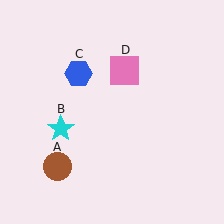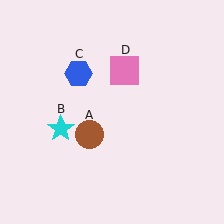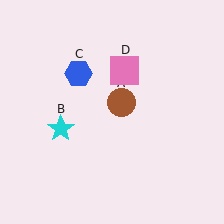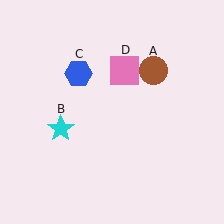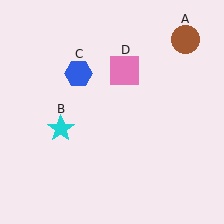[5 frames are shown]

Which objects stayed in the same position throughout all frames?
Cyan star (object B) and blue hexagon (object C) and pink square (object D) remained stationary.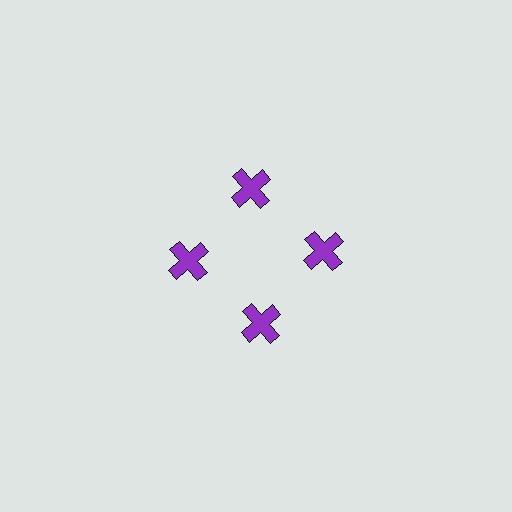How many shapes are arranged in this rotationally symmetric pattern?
There are 4 shapes, arranged in 4 groups of 1.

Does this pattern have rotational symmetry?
Yes, this pattern has 4-fold rotational symmetry. It looks the same after rotating 90 degrees around the center.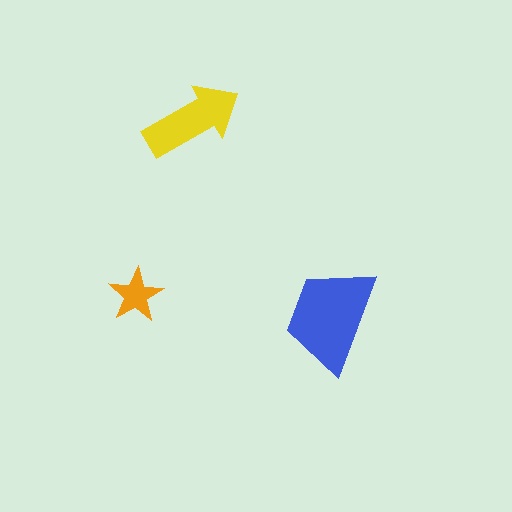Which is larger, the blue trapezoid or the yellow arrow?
The blue trapezoid.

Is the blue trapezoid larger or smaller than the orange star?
Larger.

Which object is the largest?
The blue trapezoid.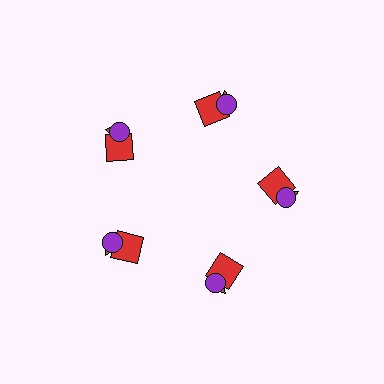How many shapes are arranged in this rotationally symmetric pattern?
There are 15 shapes, arranged in 5 groups of 3.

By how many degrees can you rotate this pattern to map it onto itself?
The pattern maps onto itself every 72 degrees of rotation.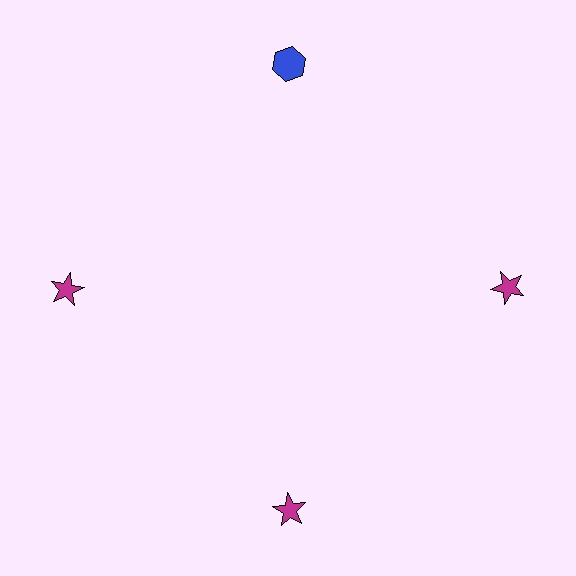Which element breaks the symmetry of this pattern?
The blue hexagon at roughly the 12 o'clock position breaks the symmetry. All other shapes are magenta stars.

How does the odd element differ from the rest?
It differs in both color (blue instead of magenta) and shape (hexagon instead of star).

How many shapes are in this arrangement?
There are 4 shapes arranged in a ring pattern.